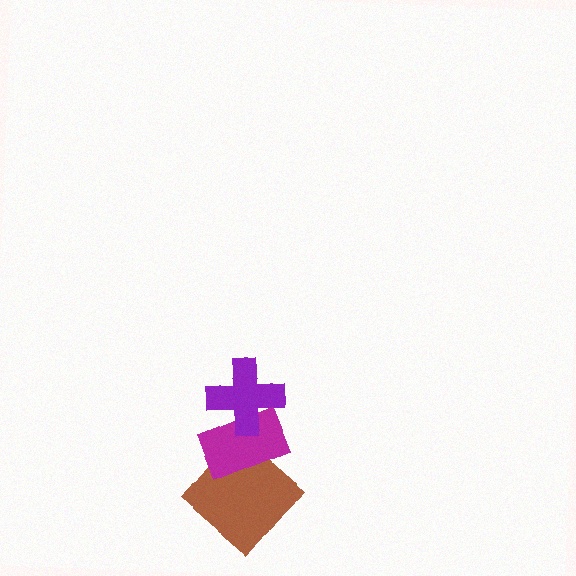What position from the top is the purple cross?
The purple cross is 1st from the top.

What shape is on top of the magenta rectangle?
The purple cross is on top of the magenta rectangle.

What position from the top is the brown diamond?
The brown diamond is 3rd from the top.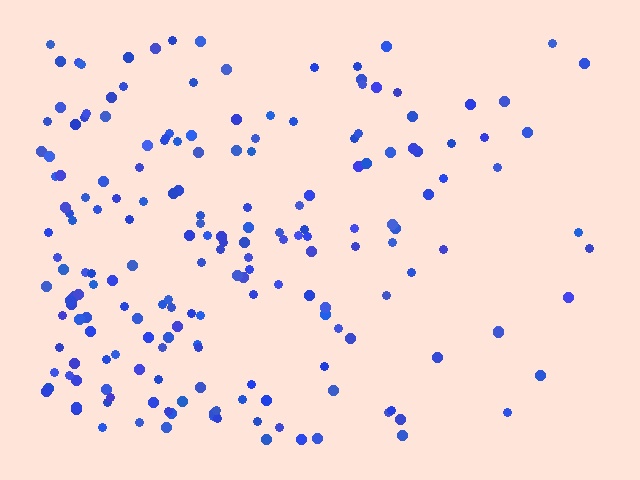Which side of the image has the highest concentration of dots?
The left.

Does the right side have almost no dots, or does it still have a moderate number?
Still a moderate number, just noticeably fewer than the left.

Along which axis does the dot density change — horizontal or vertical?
Horizontal.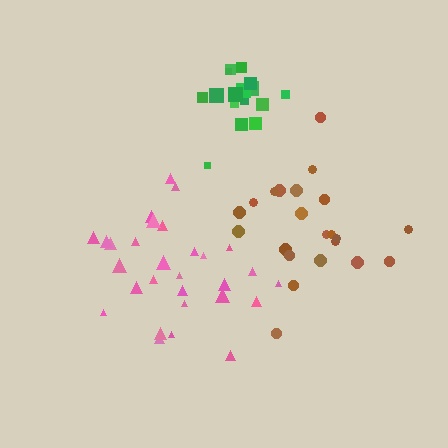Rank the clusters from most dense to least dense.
green, pink, brown.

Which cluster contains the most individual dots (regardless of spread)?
Pink (29).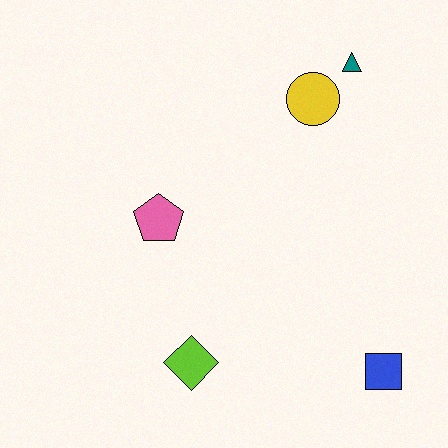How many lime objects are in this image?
There is 1 lime object.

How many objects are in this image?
There are 5 objects.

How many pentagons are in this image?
There is 1 pentagon.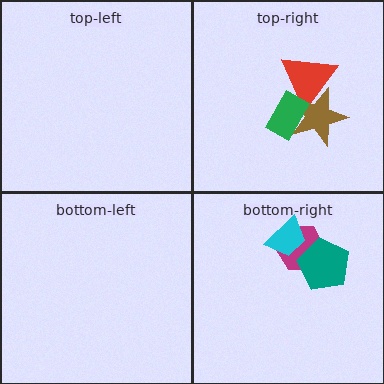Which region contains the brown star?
The top-right region.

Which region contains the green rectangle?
The top-right region.